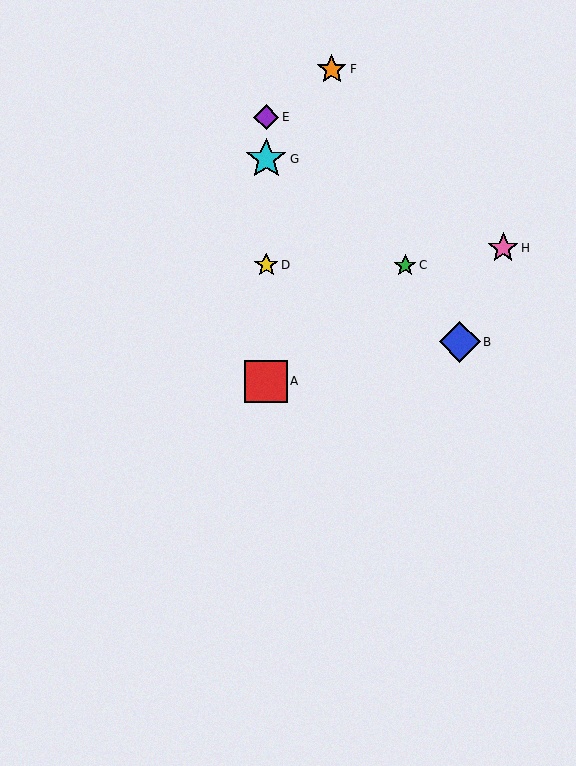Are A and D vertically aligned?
Yes, both are at x≈266.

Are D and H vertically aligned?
No, D is at x≈266 and H is at x≈503.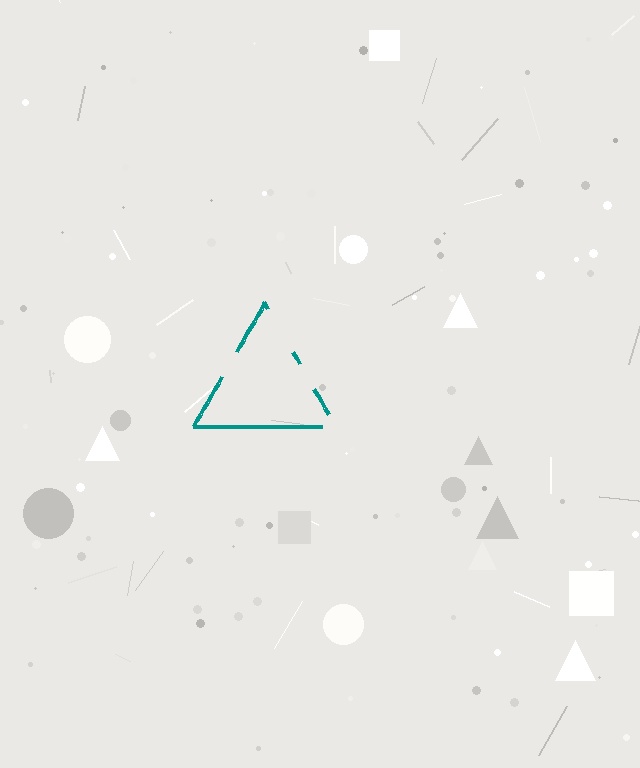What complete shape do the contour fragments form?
The contour fragments form a triangle.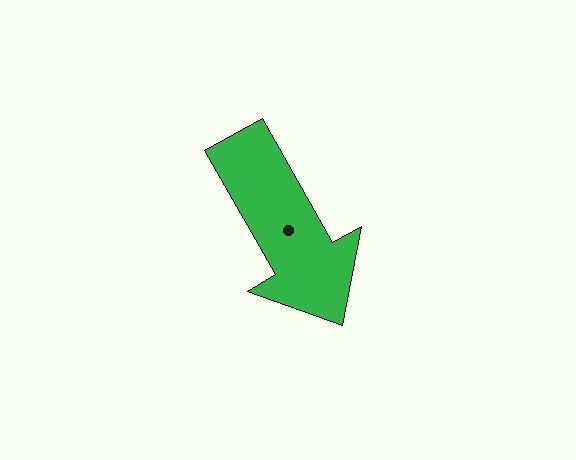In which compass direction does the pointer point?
Southeast.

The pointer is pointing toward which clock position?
Roughly 5 o'clock.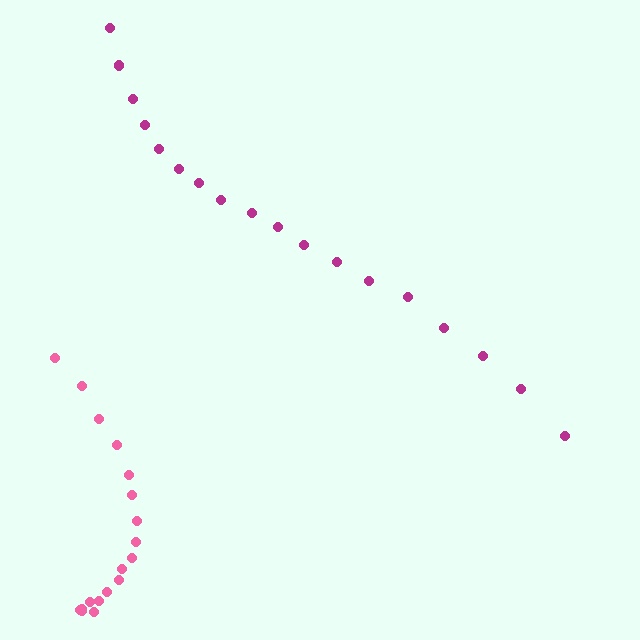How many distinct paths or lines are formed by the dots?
There are 2 distinct paths.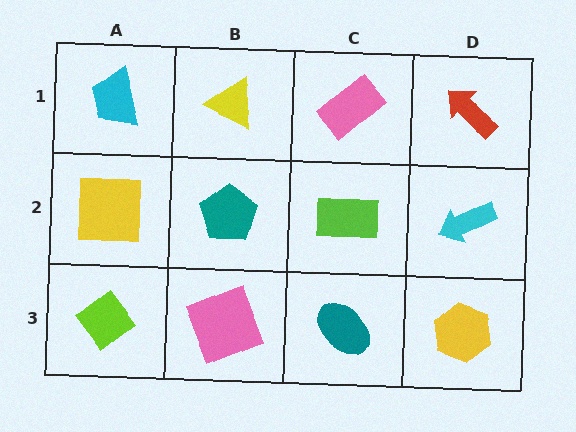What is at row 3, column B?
A pink square.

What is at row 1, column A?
A cyan trapezoid.